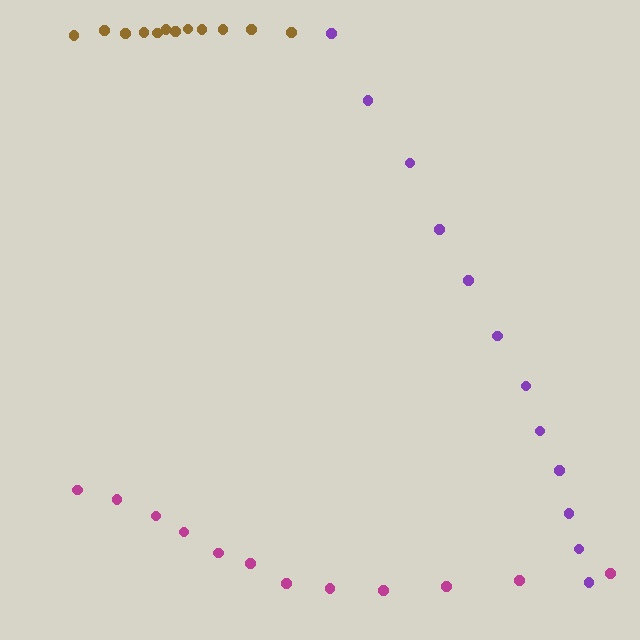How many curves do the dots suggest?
There are 3 distinct paths.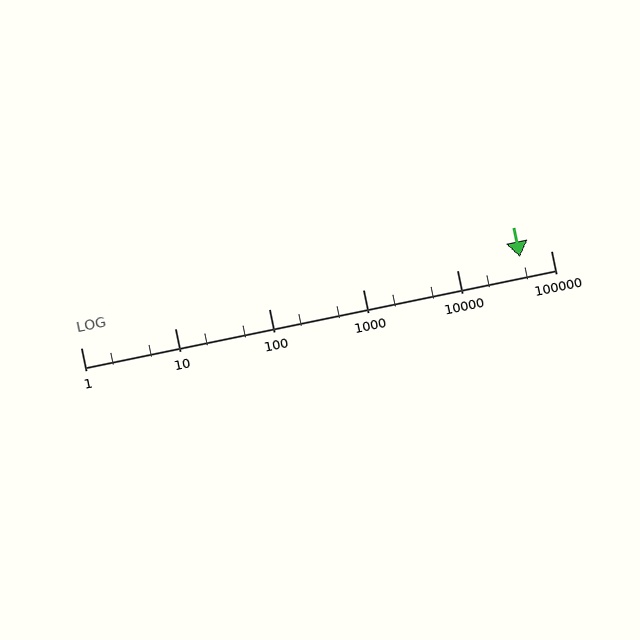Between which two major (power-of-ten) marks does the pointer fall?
The pointer is between 10000 and 100000.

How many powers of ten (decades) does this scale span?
The scale spans 5 decades, from 1 to 100000.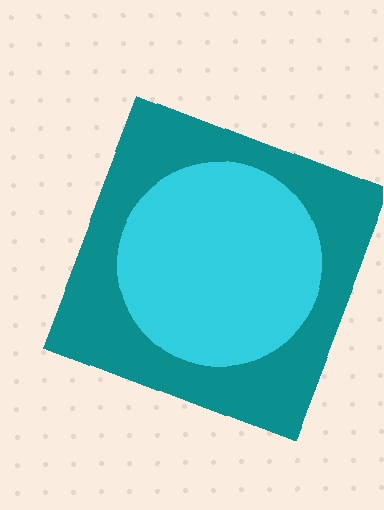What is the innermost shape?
The cyan circle.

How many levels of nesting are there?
2.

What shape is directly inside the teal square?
The cyan circle.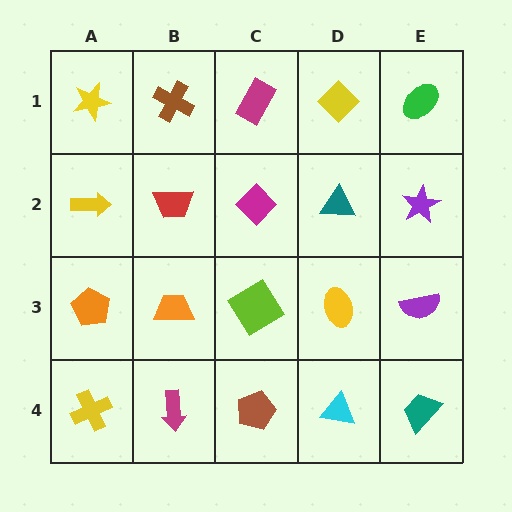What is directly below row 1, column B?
A red trapezoid.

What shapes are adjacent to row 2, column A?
A yellow star (row 1, column A), an orange pentagon (row 3, column A), a red trapezoid (row 2, column B).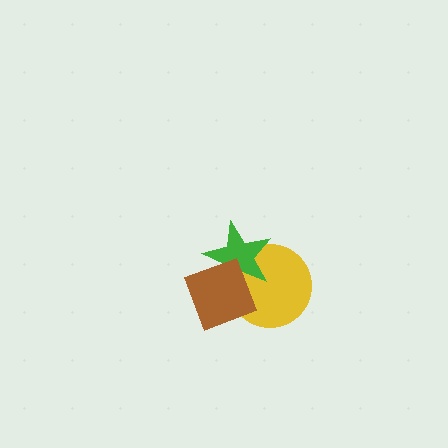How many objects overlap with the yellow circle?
2 objects overlap with the yellow circle.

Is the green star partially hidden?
Yes, it is partially covered by another shape.